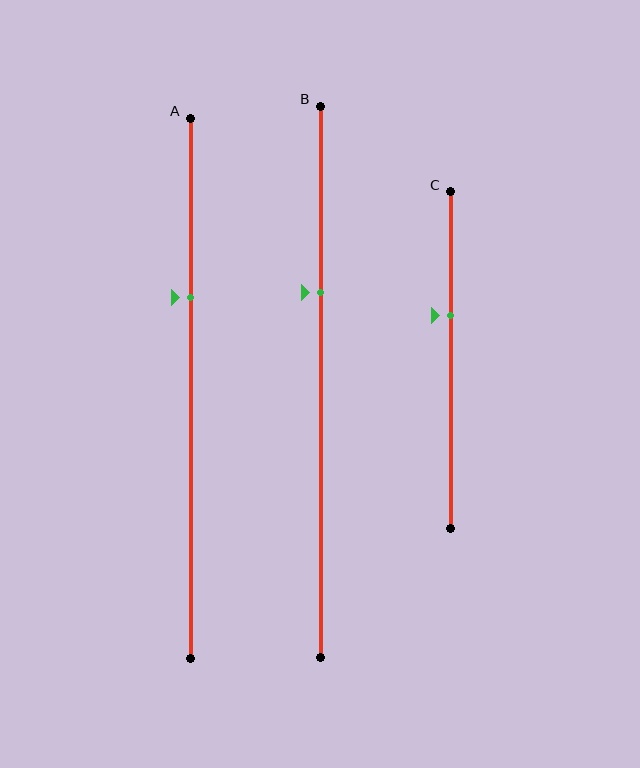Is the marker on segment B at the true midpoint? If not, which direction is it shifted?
No, the marker on segment B is shifted upward by about 16% of the segment length.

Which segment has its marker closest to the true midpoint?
Segment C has its marker closest to the true midpoint.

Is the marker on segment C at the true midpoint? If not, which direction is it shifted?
No, the marker on segment C is shifted upward by about 13% of the segment length.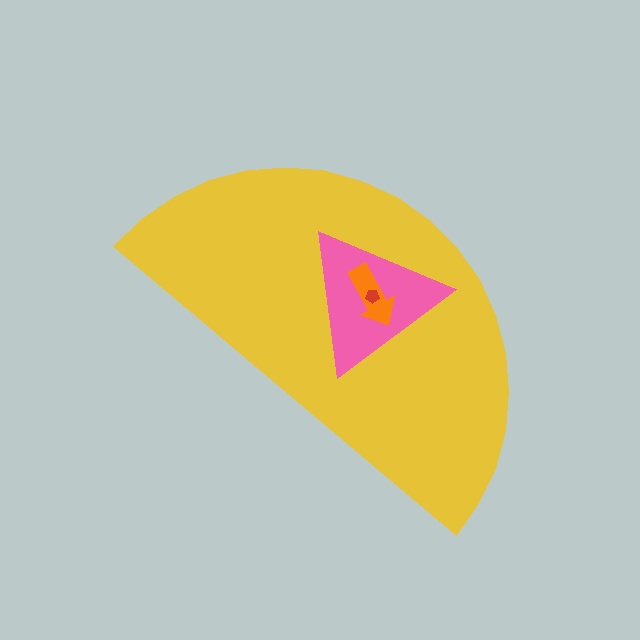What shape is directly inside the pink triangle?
The orange arrow.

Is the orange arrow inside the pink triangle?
Yes.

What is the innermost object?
The red pentagon.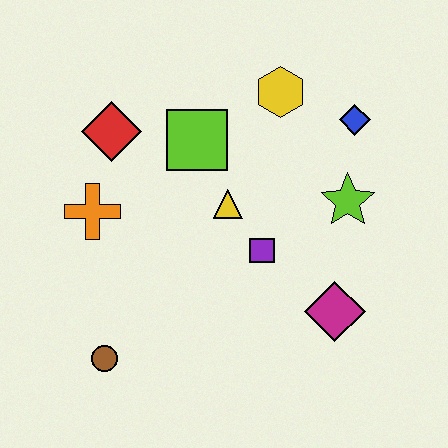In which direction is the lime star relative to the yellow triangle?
The lime star is to the right of the yellow triangle.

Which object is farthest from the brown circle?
The blue diamond is farthest from the brown circle.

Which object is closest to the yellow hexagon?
The blue diamond is closest to the yellow hexagon.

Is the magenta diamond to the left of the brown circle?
No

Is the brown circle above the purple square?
No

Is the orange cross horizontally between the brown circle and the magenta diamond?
No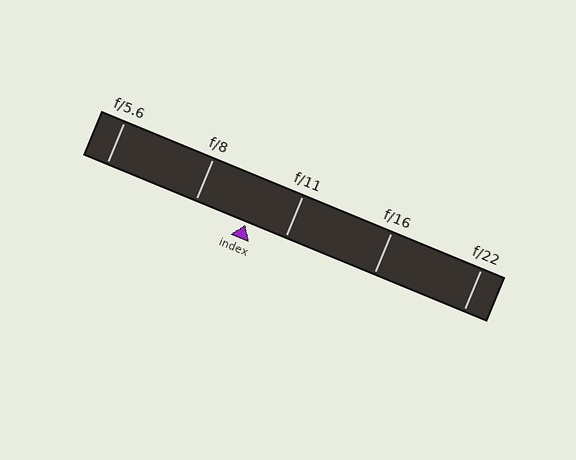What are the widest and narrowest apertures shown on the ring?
The widest aperture shown is f/5.6 and the narrowest is f/22.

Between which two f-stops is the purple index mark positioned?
The index mark is between f/8 and f/11.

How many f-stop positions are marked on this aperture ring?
There are 5 f-stop positions marked.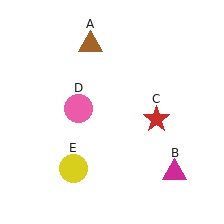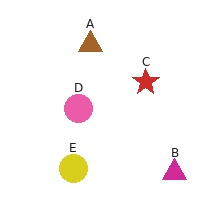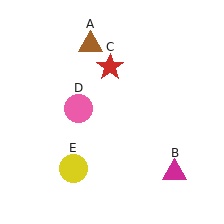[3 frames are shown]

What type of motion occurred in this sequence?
The red star (object C) rotated counterclockwise around the center of the scene.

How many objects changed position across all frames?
1 object changed position: red star (object C).